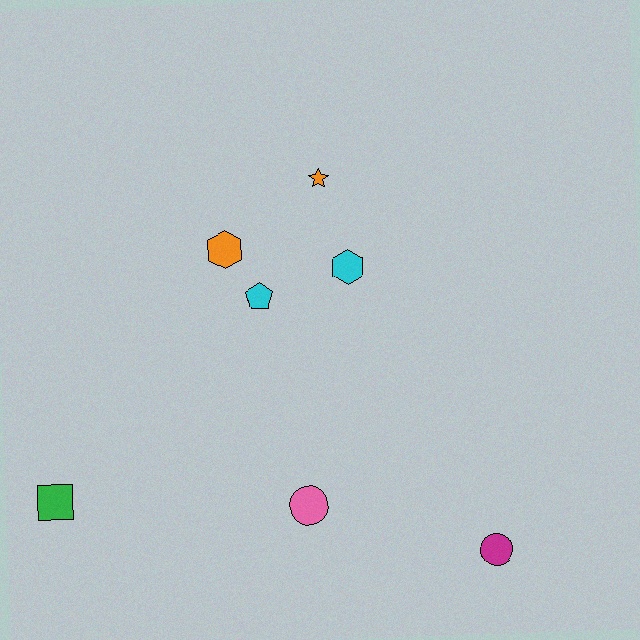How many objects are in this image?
There are 7 objects.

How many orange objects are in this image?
There are 2 orange objects.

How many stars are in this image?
There is 1 star.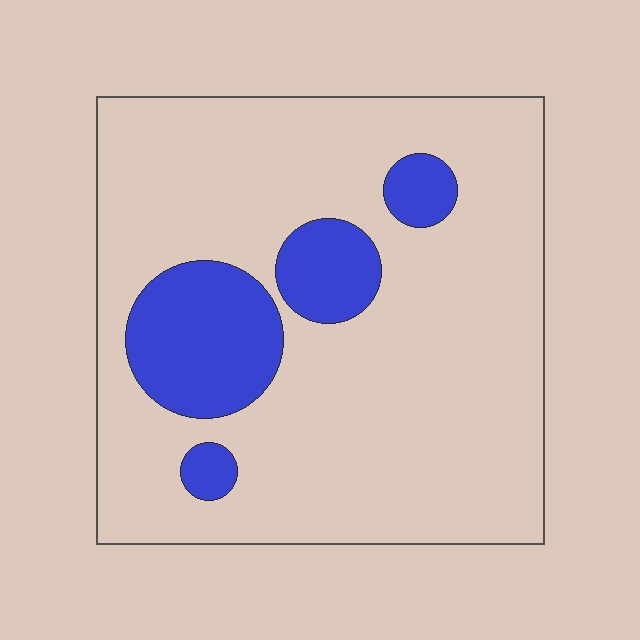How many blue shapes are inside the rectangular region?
4.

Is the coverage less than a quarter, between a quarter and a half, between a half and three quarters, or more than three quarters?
Less than a quarter.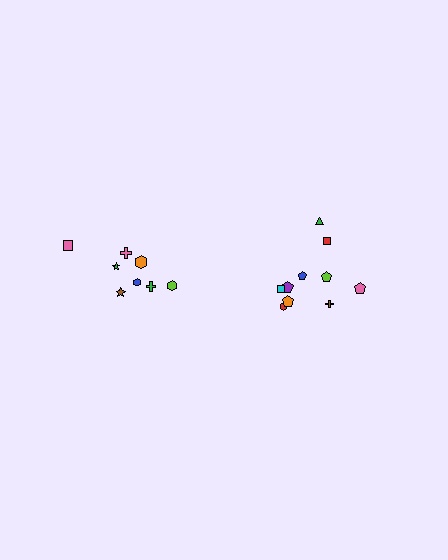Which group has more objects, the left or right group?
The right group.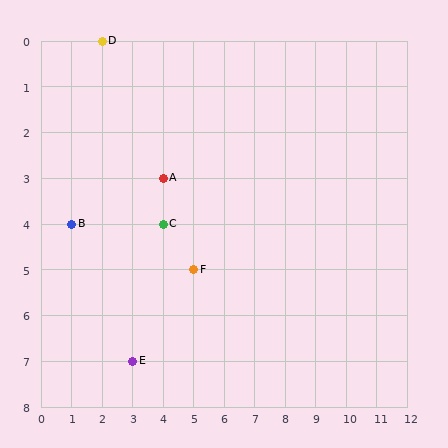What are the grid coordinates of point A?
Point A is at grid coordinates (4, 3).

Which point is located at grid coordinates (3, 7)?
Point E is at (3, 7).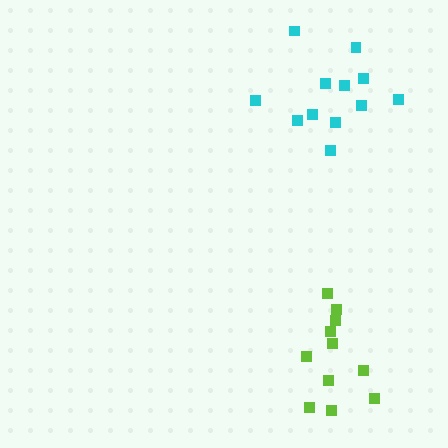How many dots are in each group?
Group 1: 11 dots, Group 2: 12 dots (23 total).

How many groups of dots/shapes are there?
There are 2 groups.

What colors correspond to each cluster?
The clusters are colored: lime, cyan.